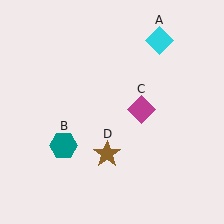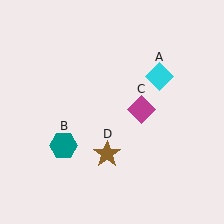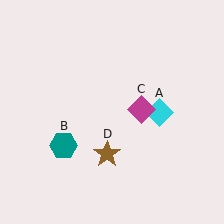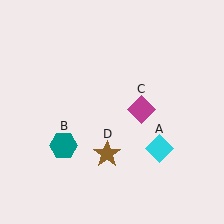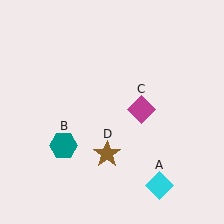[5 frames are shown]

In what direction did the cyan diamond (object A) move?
The cyan diamond (object A) moved down.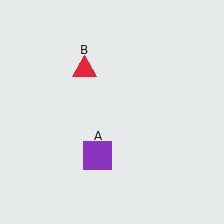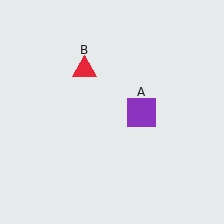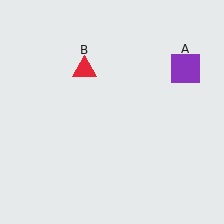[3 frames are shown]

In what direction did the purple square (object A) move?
The purple square (object A) moved up and to the right.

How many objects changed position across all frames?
1 object changed position: purple square (object A).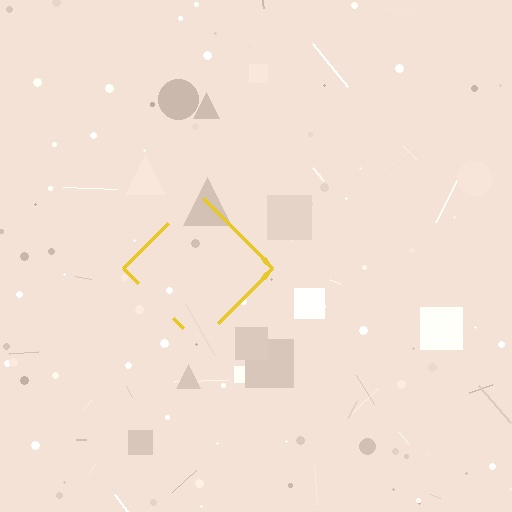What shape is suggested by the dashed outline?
The dashed outline suggests a diamond.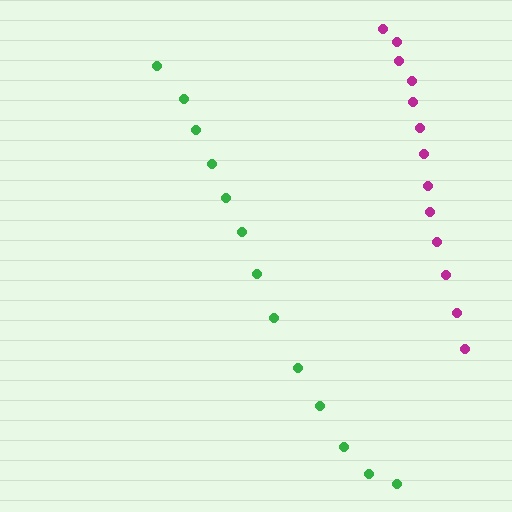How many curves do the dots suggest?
There are 2 distinct paths.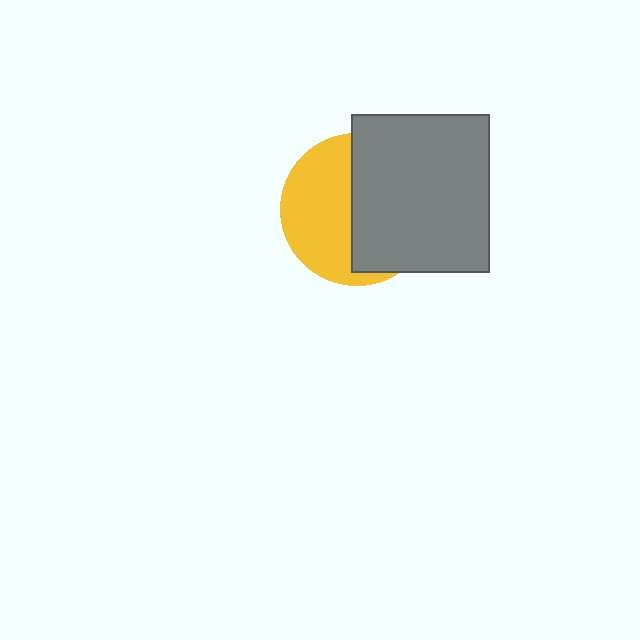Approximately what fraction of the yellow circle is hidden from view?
Roughly 52% of the yellow circle is hidden behind the gray rectangle.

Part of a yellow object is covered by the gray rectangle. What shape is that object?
It is a circle.